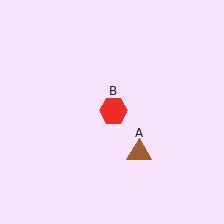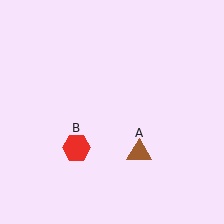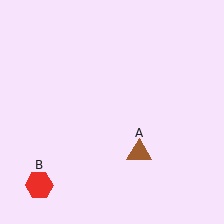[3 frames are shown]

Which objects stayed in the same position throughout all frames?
Brown triangle (object A) remained stationary.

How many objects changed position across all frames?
1 object changed position: red hexagon (object B).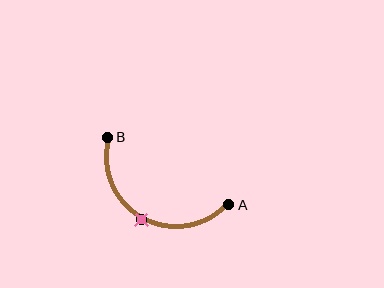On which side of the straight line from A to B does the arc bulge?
The arc bulges below the straight line connecting A and B.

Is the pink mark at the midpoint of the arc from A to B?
Yes. The pink mark lies on the arc at equal arc-length from both A and B — it is the arc midpoint.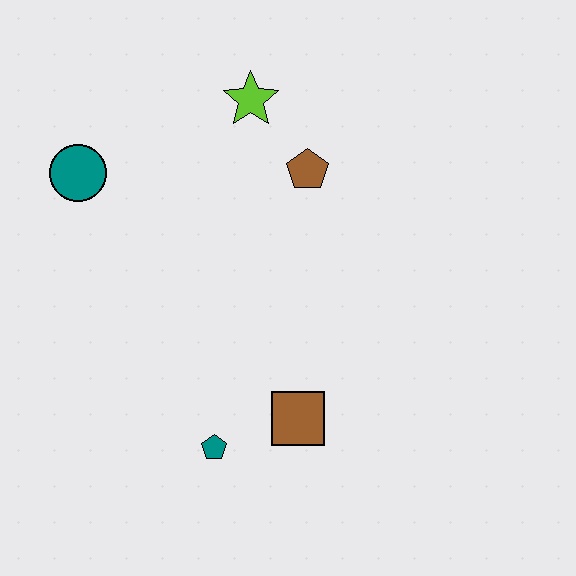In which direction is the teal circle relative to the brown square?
The teal circle is above the brown square.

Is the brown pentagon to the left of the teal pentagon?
No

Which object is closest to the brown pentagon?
The lime star is closest to the brown pentagon.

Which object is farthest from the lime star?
The teal pentagon is farthest from the lime star.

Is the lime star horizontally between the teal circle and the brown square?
Yes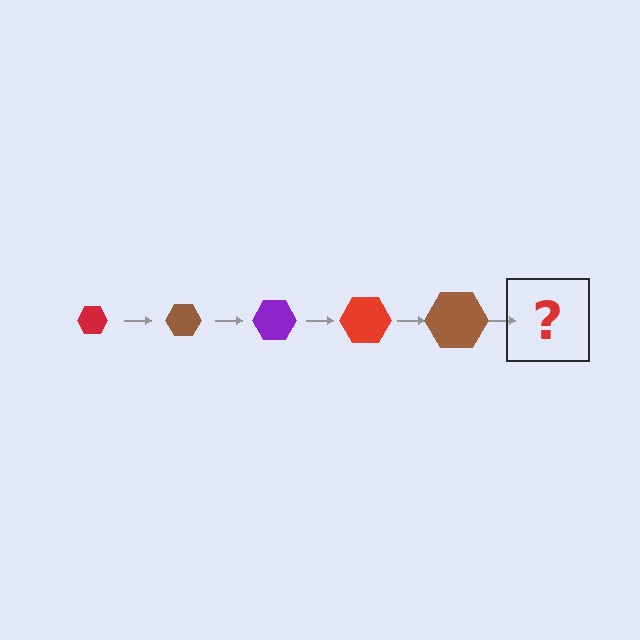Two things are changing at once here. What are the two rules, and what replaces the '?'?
The two rules are that the hexagon grows larger each step and the color cycles through red, brown, and purple. The '?' should be a purple hexagon, larger than the previous one.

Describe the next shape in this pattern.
It should be a purple hexagon, larger than the previous one.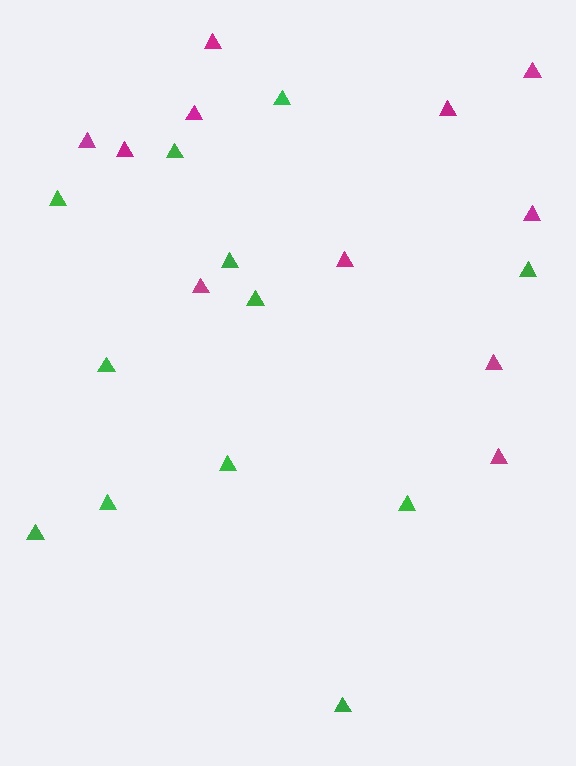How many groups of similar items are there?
There are 2 groups: one group of green triangles (12) and one group of magenta triangles (11).